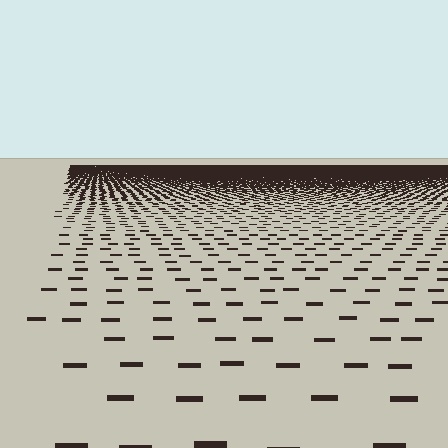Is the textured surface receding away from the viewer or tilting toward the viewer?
The surface is receding away from the viewer. Texture elements get smaller and denser toward the top.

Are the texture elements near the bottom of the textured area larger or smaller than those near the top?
Larger. Near the bottom, elements are closer to the viewer and appear at a bigger on-screen size.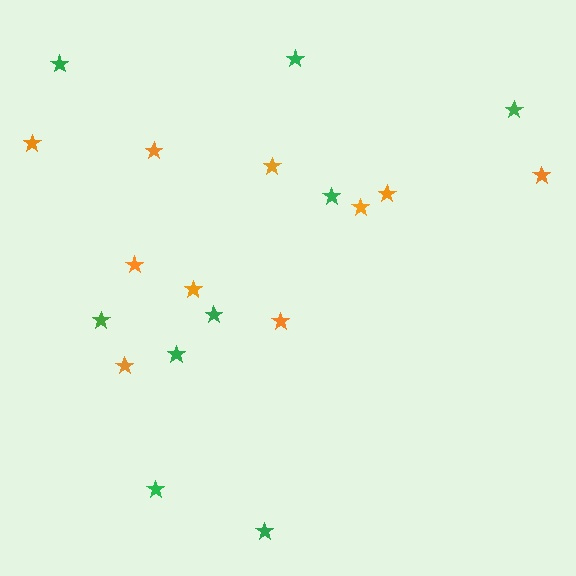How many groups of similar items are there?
There are 2 groups: one group of orange stars (10) and one group of green stars (9).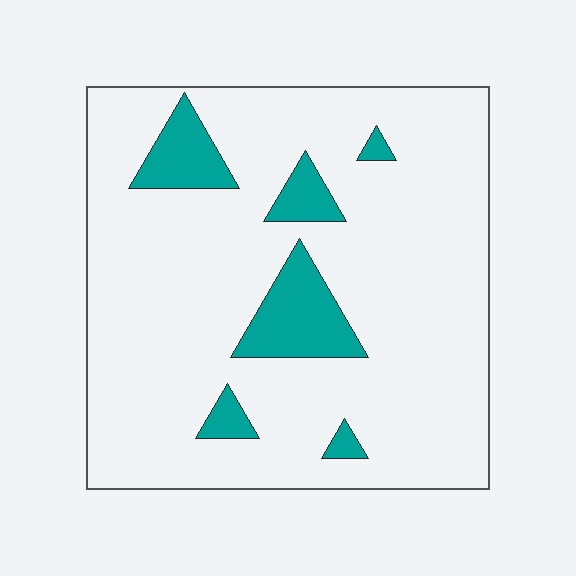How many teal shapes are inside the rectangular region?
6.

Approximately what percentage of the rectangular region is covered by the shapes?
Approximately 15%.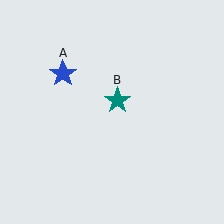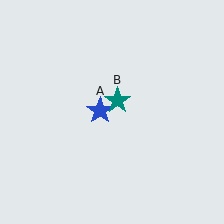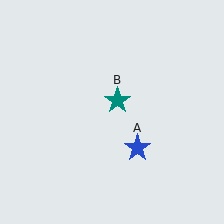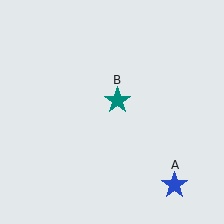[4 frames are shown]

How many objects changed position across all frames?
1 object changed position: blue star (object A).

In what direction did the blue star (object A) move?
The blue star (object A) moved down and to the right.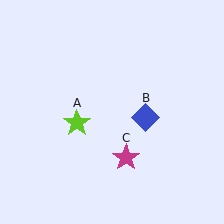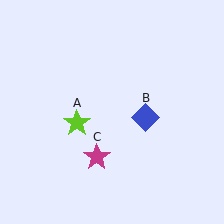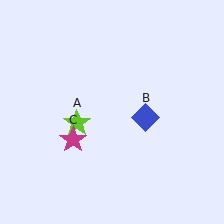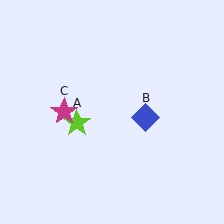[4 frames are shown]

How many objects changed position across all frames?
1 object changed position: magenta star (object C).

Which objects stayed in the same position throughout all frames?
Lime star (object A) and blue diamond (object B) remained stationary.